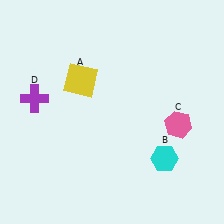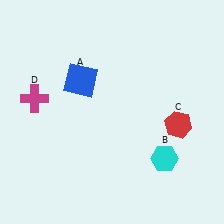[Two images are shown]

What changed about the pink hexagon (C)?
In Image 1, C is pink. In Image 2, it changed to red.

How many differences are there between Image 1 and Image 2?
There are 3 differences between the two images.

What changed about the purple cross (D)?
In Image 1, D is purple. In Image 2, it changed to magenta.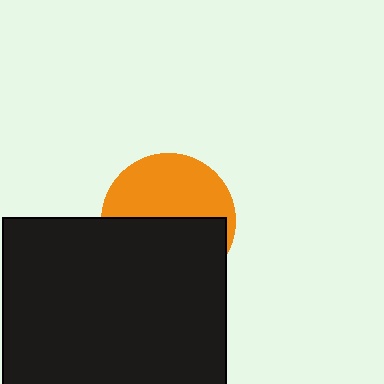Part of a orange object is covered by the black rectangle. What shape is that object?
It is a circle.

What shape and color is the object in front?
The object in front is a black rectangle.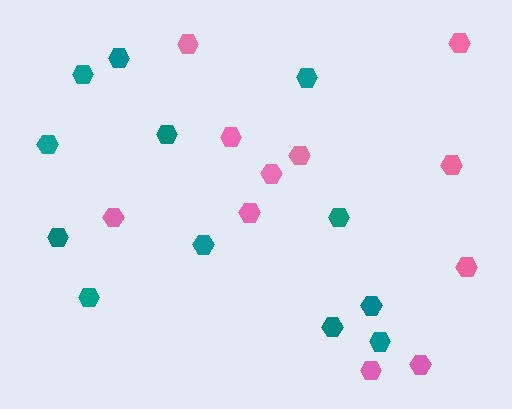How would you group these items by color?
There are 2 groups: one group of pink hexagons (11) and one group of teal hexagons (12).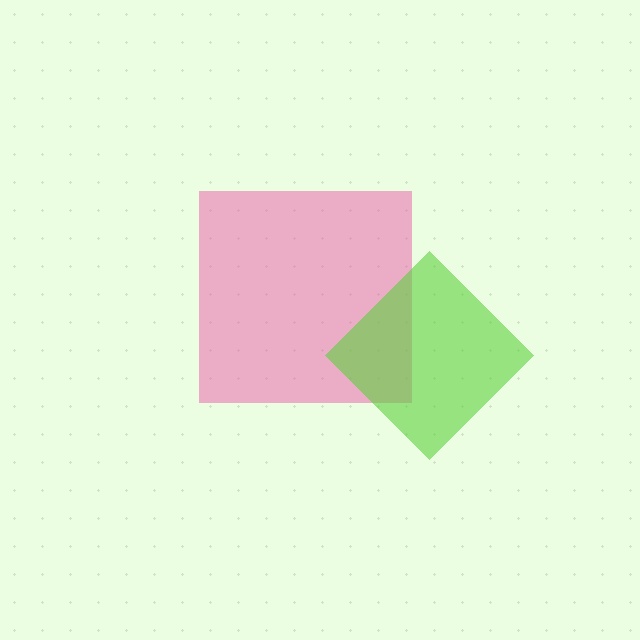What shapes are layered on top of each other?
The layered shapes are: a pink square, a lime diamond.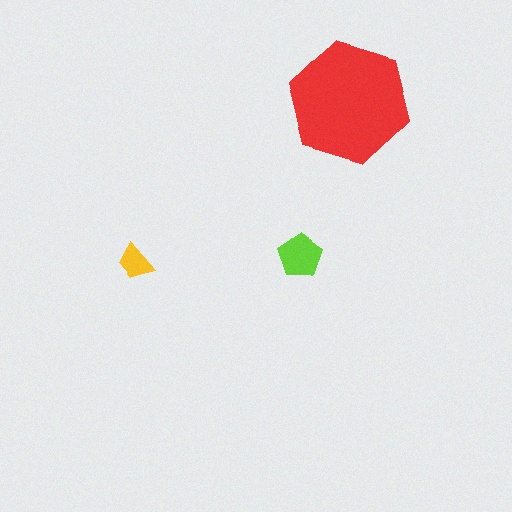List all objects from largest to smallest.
The red hexagon, the lime pentagon, the yellow trapezoid.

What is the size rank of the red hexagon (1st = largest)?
1st.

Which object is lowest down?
The yellow trapezoid is bottommost.